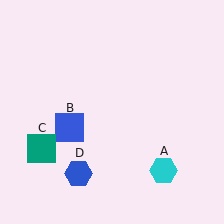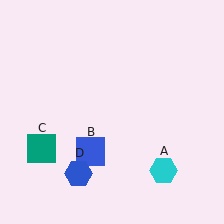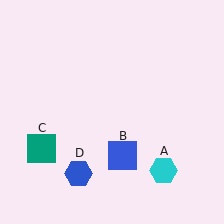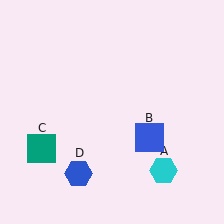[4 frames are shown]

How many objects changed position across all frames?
1 object changed position: blue square (object B).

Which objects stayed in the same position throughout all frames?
Cyan hexagon (object A) and teal square (object C) and blue hexagon (object D) remained stationary.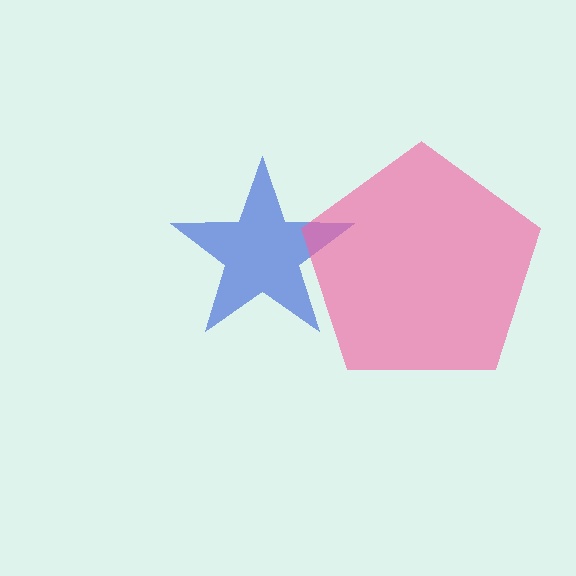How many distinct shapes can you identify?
There are 2 distinct shapes: a blue star, a pink pentagon.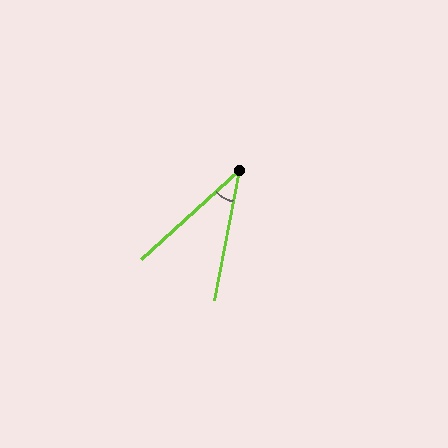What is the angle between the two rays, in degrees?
Approximately 37 degrees.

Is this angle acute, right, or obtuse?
It is acute.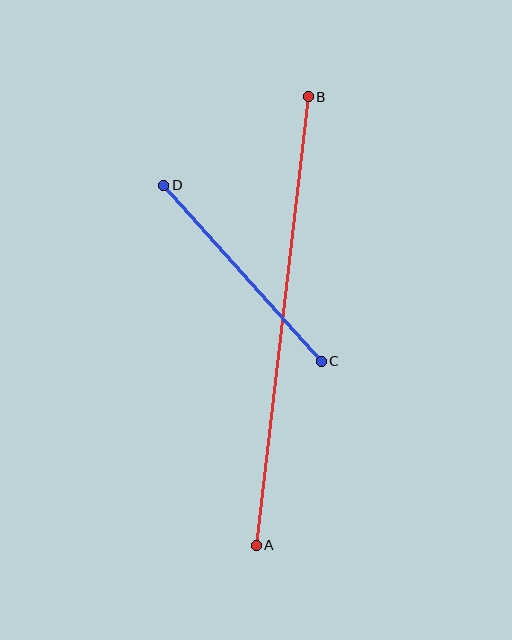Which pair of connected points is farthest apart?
Points A and B are farthest apart.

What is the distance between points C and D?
The distance is approximately 236 pixels.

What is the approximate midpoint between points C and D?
The midpoint is at approximately (243, 273) pixels.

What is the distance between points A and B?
The distance is approximately 452 pixels.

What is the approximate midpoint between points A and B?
The midpoint is at approximately (282, 321) pixels.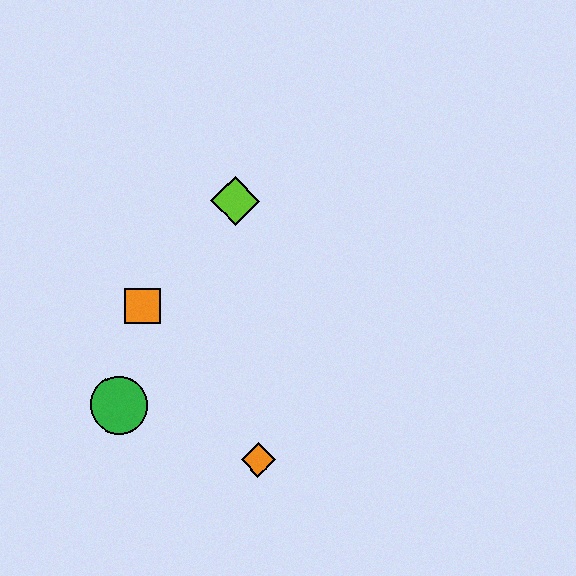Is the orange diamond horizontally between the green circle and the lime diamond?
No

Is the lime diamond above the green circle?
Yes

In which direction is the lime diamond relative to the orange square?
The lime diamond is above the orange square.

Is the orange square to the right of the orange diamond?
No